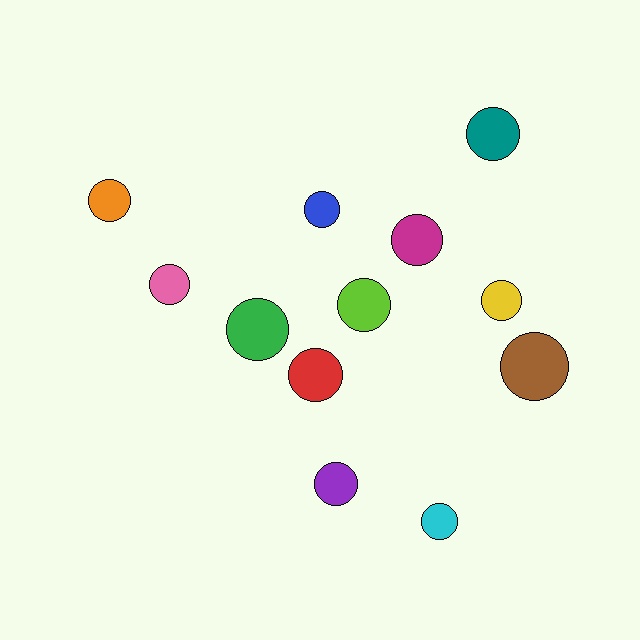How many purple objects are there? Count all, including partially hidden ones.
There is 1 purple object.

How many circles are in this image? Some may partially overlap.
There are 12 circles.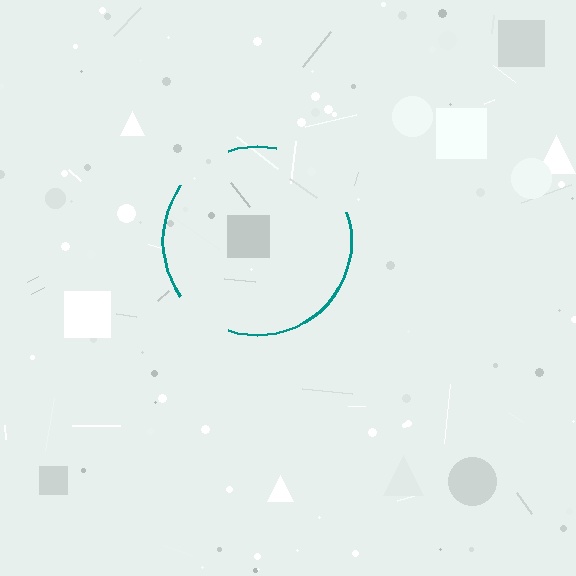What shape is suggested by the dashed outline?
The dashed outline suggests a circle.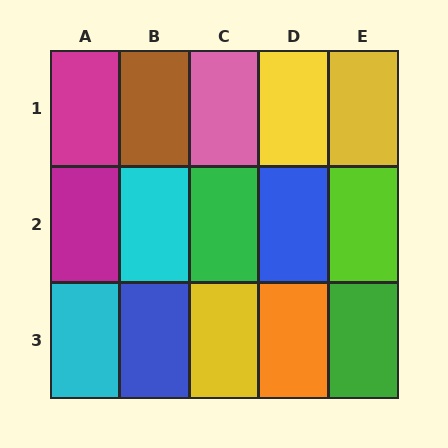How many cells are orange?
1 cell is orange.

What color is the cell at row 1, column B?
Brown.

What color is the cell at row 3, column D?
Orange.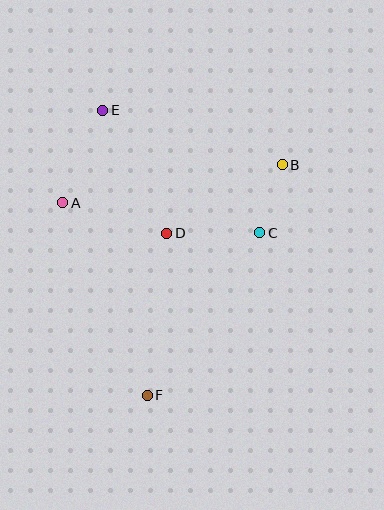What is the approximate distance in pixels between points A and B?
The distance between A and B is approximately 223 pixels.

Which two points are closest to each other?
Points B and C are closest to each other.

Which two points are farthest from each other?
Points E and F are farthest from each other.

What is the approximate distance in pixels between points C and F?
The distance between C and F is approximately 198 pixels.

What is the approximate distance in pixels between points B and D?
The distance between B and D is approximately 134 pixels.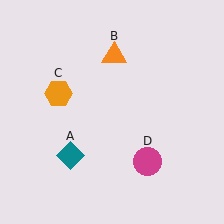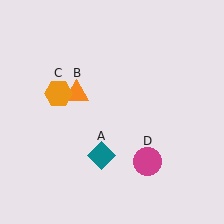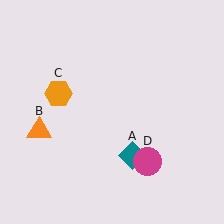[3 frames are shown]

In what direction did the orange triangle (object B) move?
The orange triangle (object B) moved down and to the left.